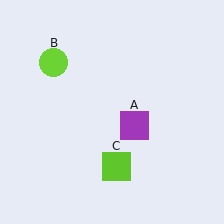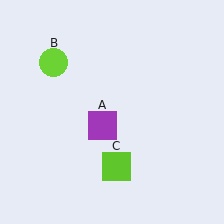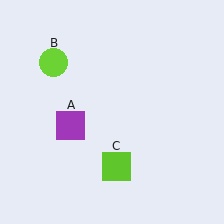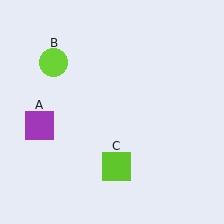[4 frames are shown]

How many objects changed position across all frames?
1 object changed position: purple square (object A).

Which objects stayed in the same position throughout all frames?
Lime circle (object B) and lime square (object C) remained stationary.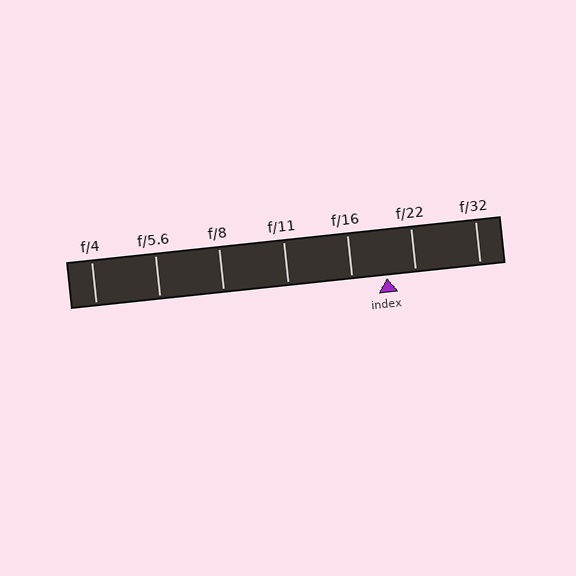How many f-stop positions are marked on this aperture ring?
There are 7 f-stop positions marked.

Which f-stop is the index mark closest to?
The index mark is closest to f/22.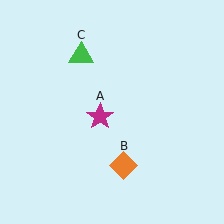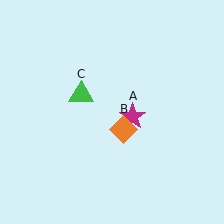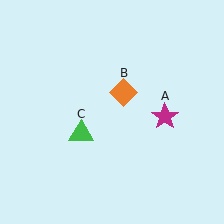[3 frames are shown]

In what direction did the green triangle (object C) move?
The green triangle (object C) moved down.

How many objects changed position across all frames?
3 objects changed position: magenta star (object A), orange diamond (object B), green triangle (object C).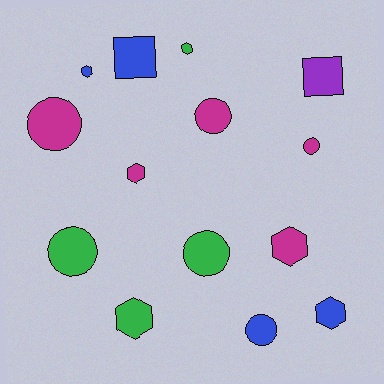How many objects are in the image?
There are 14 objects.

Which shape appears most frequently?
Circle, with 6 objects.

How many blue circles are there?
There is 1 blue circle.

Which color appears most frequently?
Magenta, with 5 objects.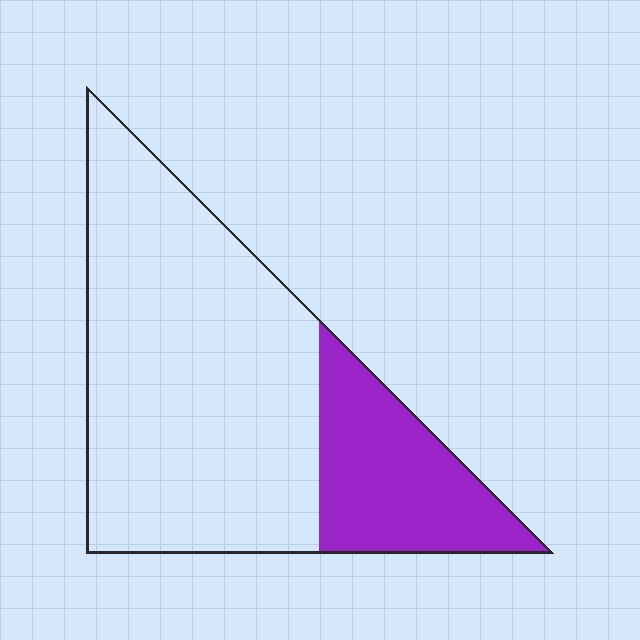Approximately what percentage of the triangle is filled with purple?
Approximately 25%.